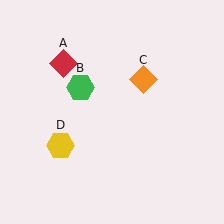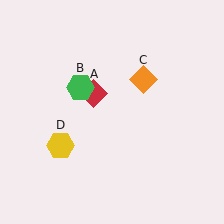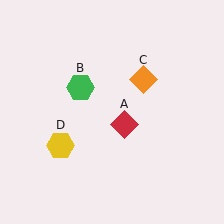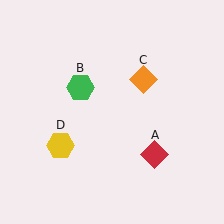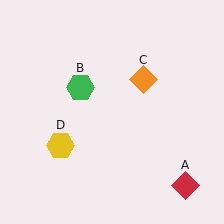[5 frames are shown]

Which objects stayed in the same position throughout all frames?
Green hexagon (object B) and orange diamond (object C) and yellow hexagon (object D) remained stationary.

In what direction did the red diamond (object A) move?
The red diamond (object A) moved down and to the right.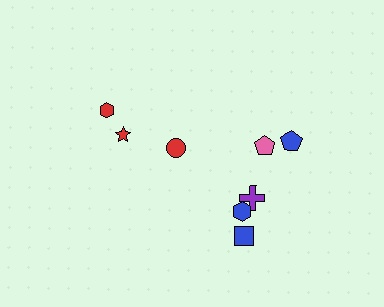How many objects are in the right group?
There are 5 objects.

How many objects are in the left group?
There are 3 objects.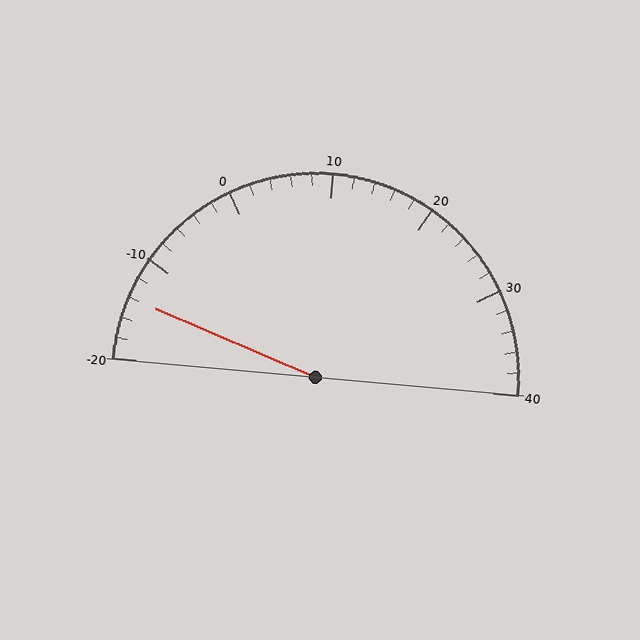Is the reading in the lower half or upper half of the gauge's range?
The reading is in the lower half of the range (-20 to 40).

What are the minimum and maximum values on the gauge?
The gauge ranges from -20 to 40.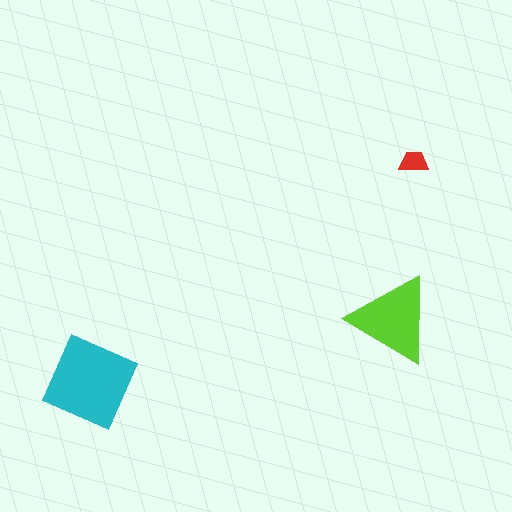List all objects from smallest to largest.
The red trapezoid, the lime triangle, the cyan diamond.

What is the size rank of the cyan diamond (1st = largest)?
1st.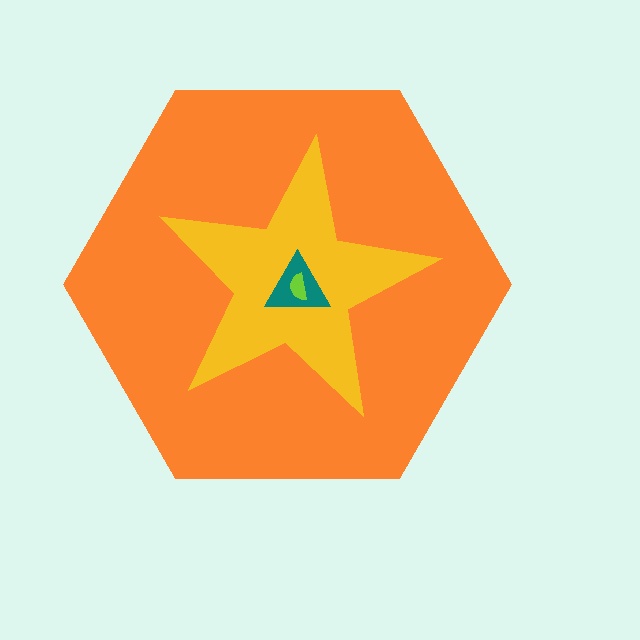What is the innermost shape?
The lime semicircle.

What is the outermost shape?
The orange hexagon.